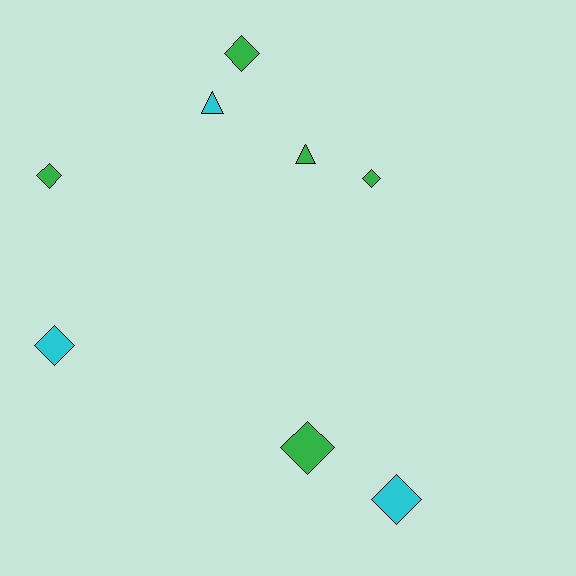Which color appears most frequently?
Green, with 5 objects.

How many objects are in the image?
There are 8 objects.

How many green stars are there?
There are no green stars.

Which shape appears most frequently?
Diamond, with 6 objects.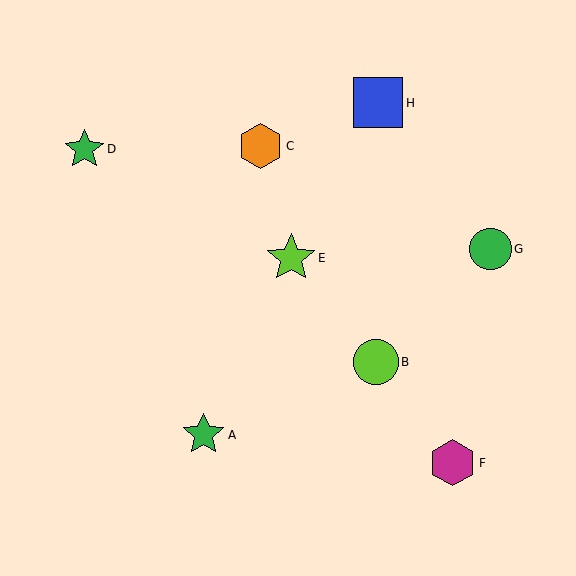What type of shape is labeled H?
Shape H is a blue square.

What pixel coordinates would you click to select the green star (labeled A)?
Click at (204, 435) to select the green star A.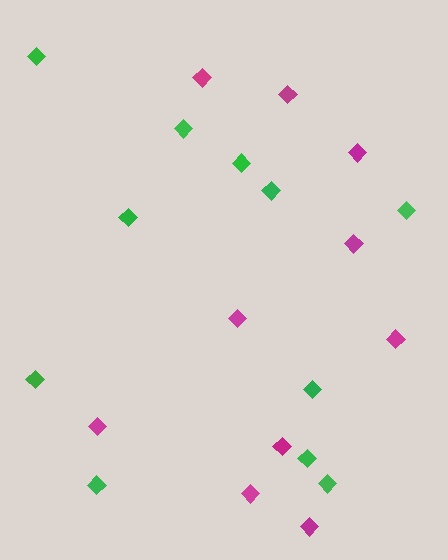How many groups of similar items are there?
There are 2 groups: one group of green diamonds (11) and one group of magenta diamonds (10).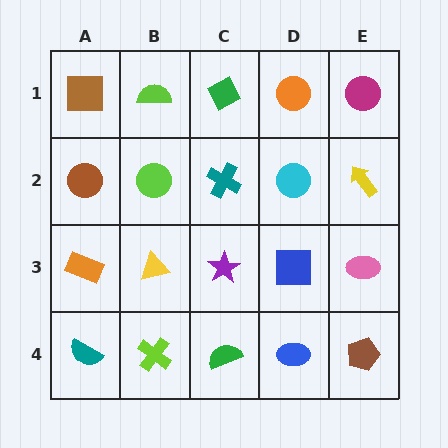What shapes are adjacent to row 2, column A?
A brown square (row 1, column A), an orange rectangle (row 3, column A), a lime circle (row 2, column B).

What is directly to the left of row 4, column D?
A green semicircle.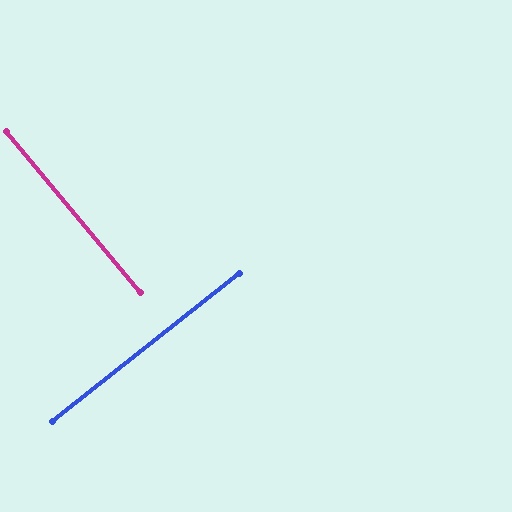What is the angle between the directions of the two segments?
Approximately 88 degrees.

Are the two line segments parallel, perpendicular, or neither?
Perpendicular — they meet at approximately 88°.